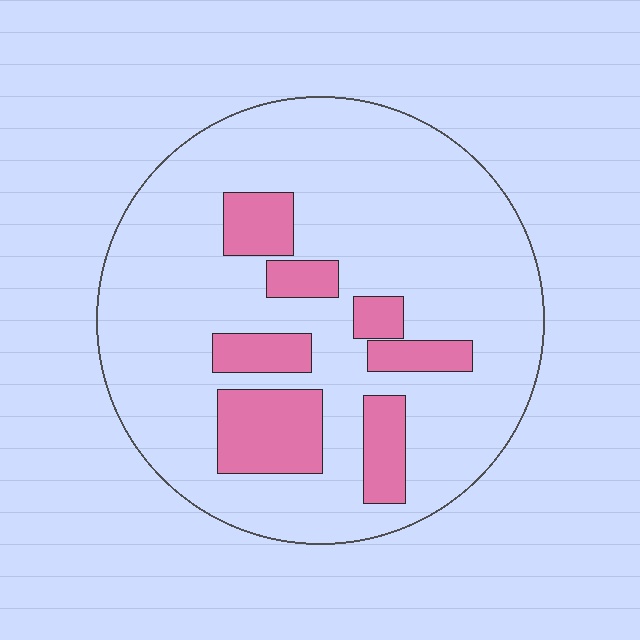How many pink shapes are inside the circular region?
7.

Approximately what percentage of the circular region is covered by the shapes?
Approximately 20%.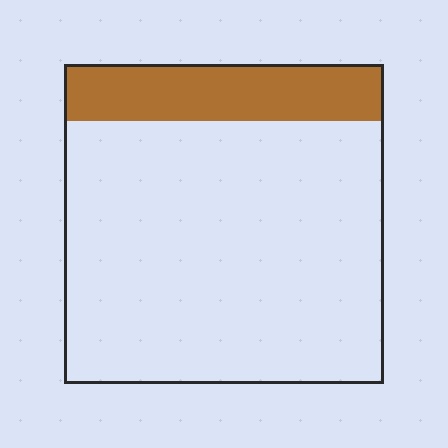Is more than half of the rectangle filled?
No.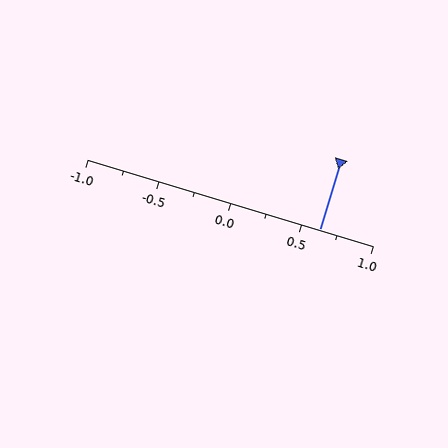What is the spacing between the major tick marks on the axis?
The major ticks are spaced 0.5 apart.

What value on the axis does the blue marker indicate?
The marker indicates approximately 0.62.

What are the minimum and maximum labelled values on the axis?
The axis runs from -1.0 to 1.0.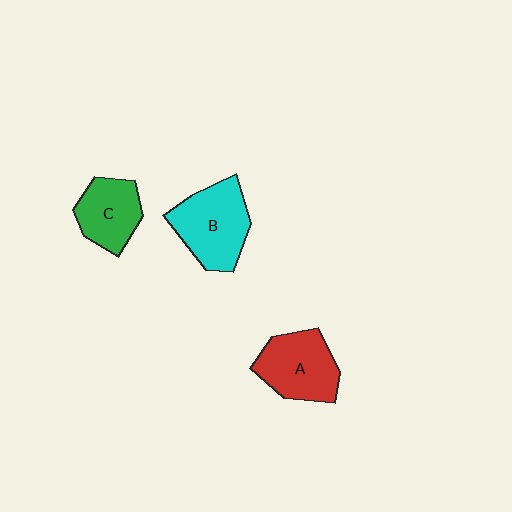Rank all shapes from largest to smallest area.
From largest to smallest: B (cyan), A (red), C (green).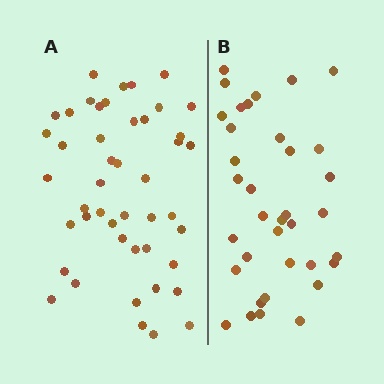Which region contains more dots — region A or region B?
Region A (the left region) has more dots.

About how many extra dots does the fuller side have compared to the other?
Region A has roughly 10 or so more dots than region B.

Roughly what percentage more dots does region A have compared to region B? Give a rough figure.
About 30% more.